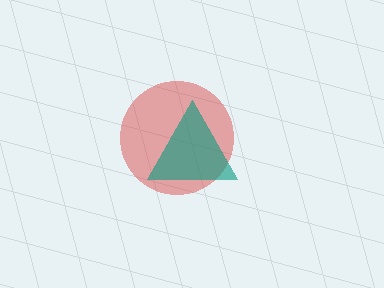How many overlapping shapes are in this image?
There are 2 overlapping shapes in the image.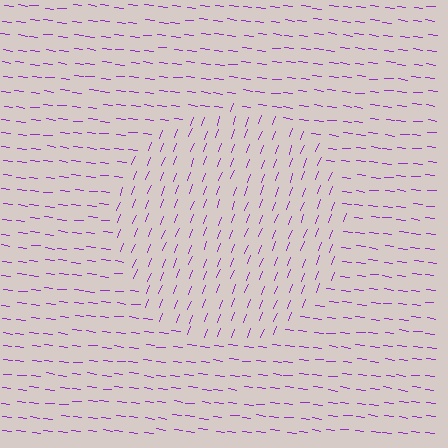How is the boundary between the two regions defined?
The boundary is defined purely by a change in line orientation (approximately 75 degrees difference). All lines are the same color and thickness.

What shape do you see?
I see a circle.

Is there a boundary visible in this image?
Yes, there is a texture boundary formed by a change in line orientation.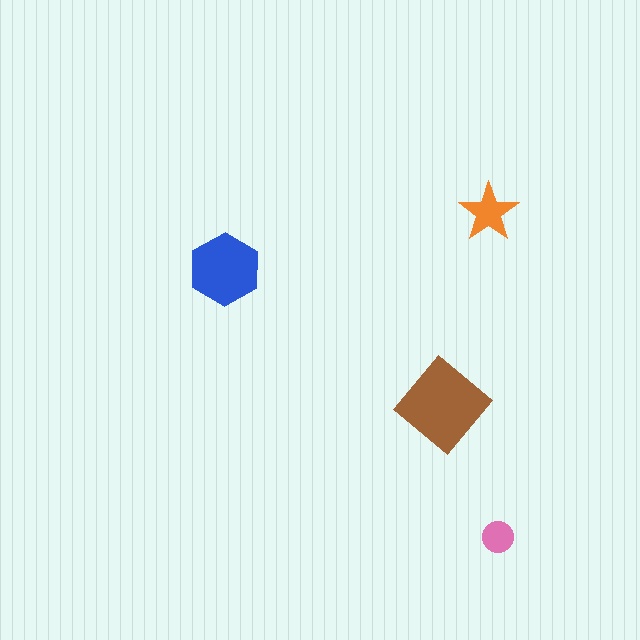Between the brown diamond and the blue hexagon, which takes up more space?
The brown diamond.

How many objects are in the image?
There are 4 objects in the image.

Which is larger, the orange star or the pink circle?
The orange star.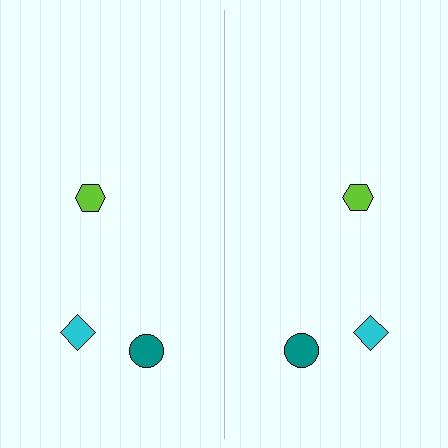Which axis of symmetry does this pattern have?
The pattern has a vertical axis of symmetry running through the center of the image.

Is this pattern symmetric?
Yes, this pattern has bilateral (reflection) symmetry.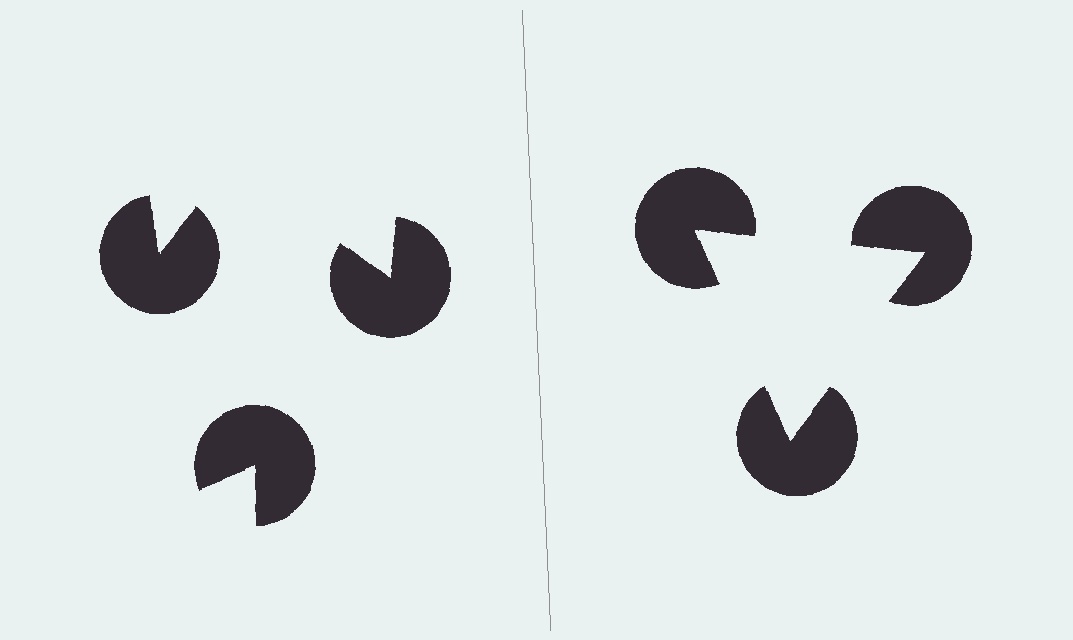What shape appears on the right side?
An illusory triangle.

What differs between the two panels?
The pac-man discs are positioned identically on both sides; only the wedge orientations differ. On the right they align to a triangle; on the left they are misaligned.